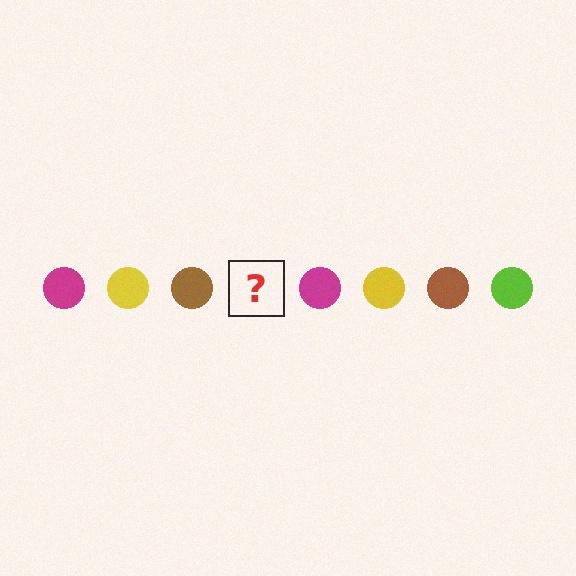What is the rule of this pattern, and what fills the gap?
The rule is that the pattern cycles through magenta, yellow, brown, lime circles. The gap should be filled with a lime circle.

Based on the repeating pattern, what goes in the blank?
The blank should be a lime circle.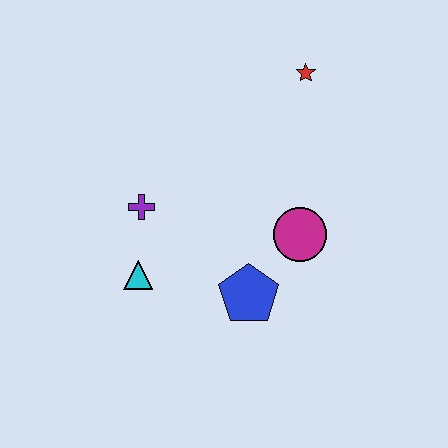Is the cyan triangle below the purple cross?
Yes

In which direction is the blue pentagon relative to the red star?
The blue pentagon is below the red star.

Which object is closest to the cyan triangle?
The purple cross is closest to the cyan triangle.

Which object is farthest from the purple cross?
The red star is farthest from the purple cross.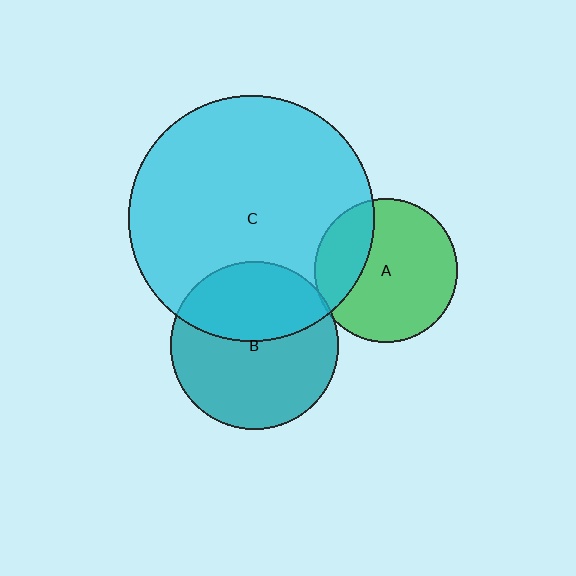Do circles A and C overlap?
Yes.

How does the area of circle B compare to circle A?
Approximately 1.4 times.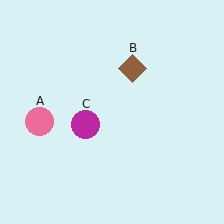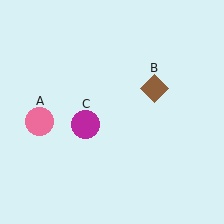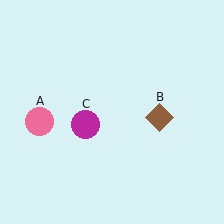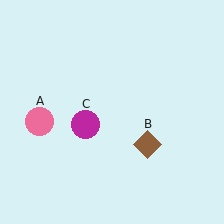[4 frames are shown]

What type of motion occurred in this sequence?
The brown diamond (object B) rotated clockwise around the center of the scene.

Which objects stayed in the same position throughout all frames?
Pink circle (object A) and magenta circle (object C) remained stationary.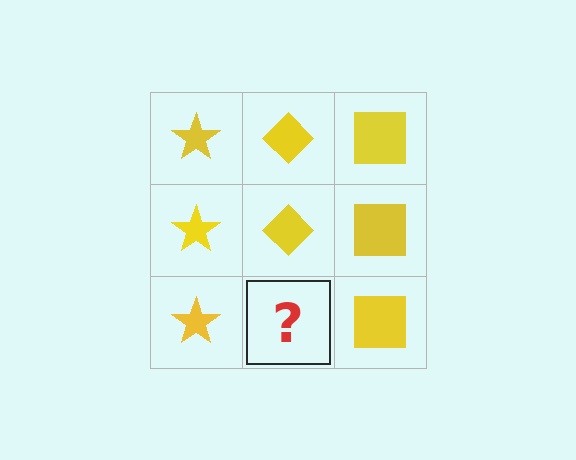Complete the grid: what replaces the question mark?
The question mark should be replaced with a yellow diamond.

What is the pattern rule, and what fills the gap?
The rule is that each column has a consistent shape. The gap should be filled with a yellow diamond.